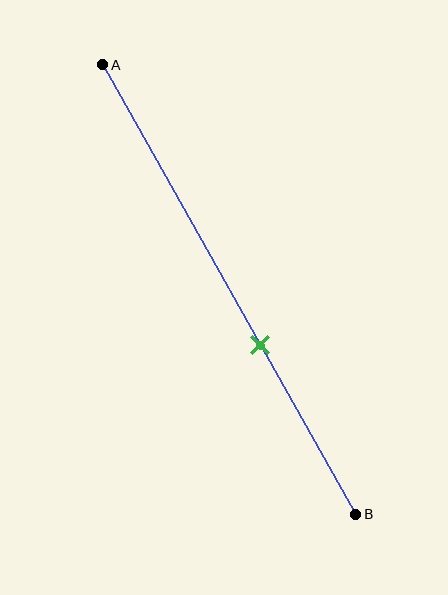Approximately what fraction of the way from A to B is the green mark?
The green mark is approximately 60% of the way from A to B.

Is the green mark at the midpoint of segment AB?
No, the mark is at about 60% from A, not at the 50% midpoint.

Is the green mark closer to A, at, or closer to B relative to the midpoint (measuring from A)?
The green mark is closer to point B than the midpoint of segment AB.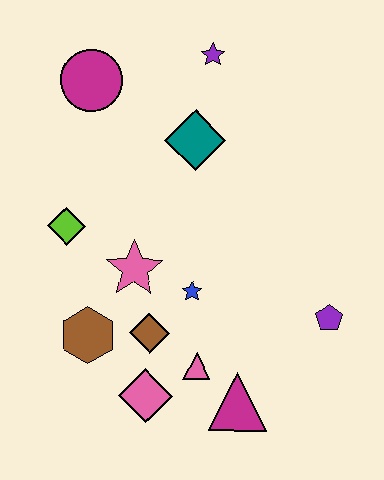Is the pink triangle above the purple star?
No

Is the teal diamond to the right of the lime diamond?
Yes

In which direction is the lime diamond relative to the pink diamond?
The lime diamond is above the pink diamond.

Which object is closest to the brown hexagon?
The brown diamond is closest to the brown hexagon.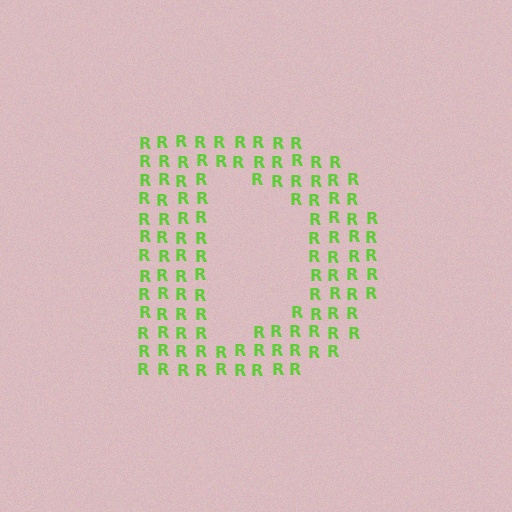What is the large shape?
The large shape is the letter D.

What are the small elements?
The small elements are letter R's.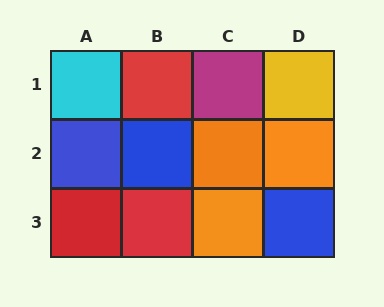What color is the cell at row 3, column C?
Orange.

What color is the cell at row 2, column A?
Blue.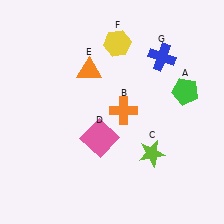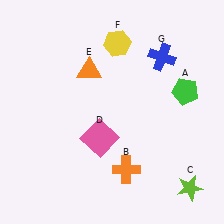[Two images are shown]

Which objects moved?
The objects that moved are: the orange cross (B), the lime star (C).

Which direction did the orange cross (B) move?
The orange cross (B) moved down.